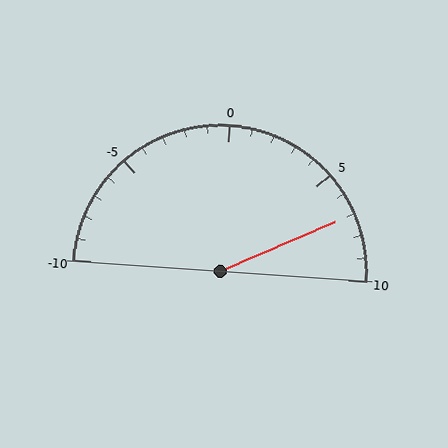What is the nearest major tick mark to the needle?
The nearest major tick mark is 5.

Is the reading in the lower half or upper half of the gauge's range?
The reading is in the upper half of the range (-10 to 10).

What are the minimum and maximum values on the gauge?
The gauge ranges from -10 to 10.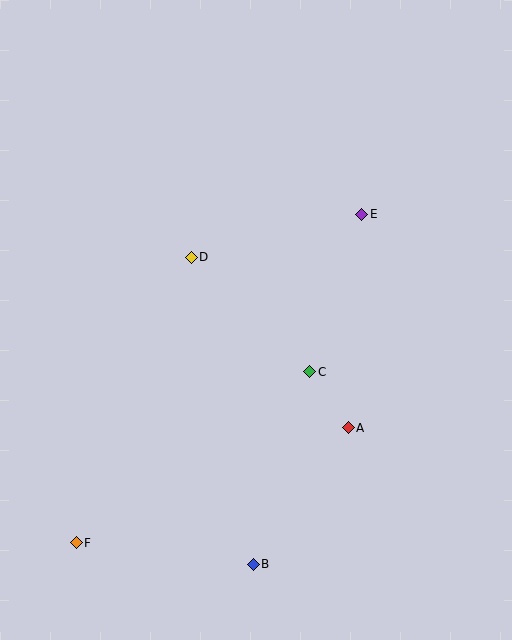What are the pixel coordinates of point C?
Point C is at (310, 372).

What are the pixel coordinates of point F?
Point F is at (76, 543).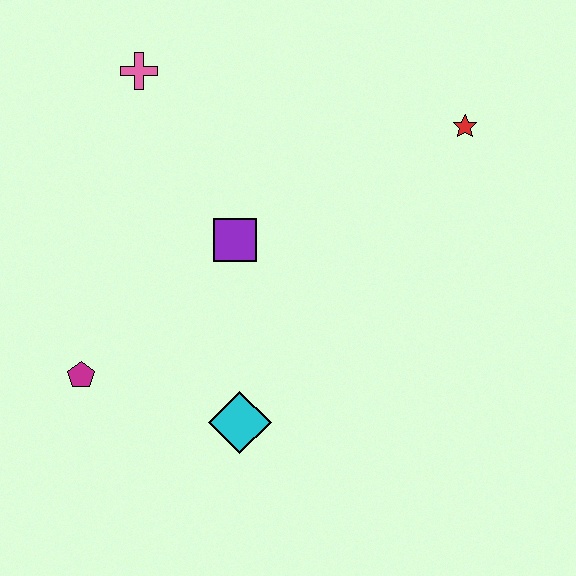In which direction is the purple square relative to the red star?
The purple square is to the left of the red star.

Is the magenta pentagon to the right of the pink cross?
No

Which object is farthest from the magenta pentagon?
The red star is farthest from the magenta pentagon.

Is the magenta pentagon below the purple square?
Yes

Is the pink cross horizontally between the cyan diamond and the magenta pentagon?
Yes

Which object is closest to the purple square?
The cyan diamond is closest to the purple square.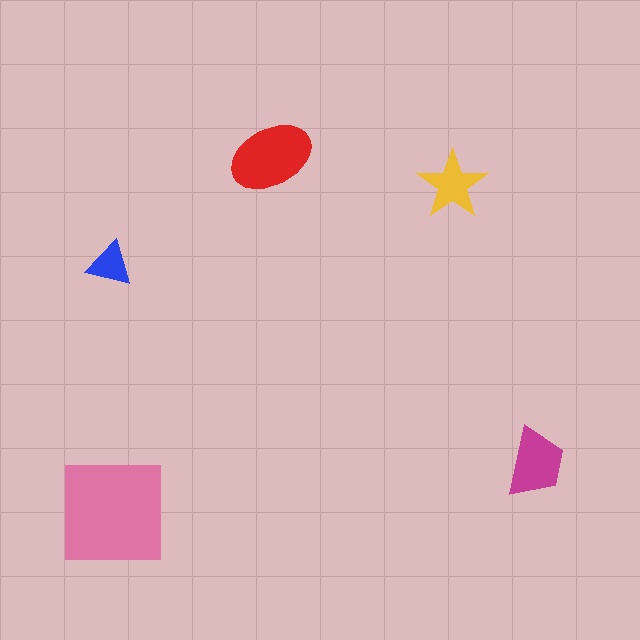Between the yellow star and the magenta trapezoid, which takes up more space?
The magenta trapezoid.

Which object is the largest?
The pink square.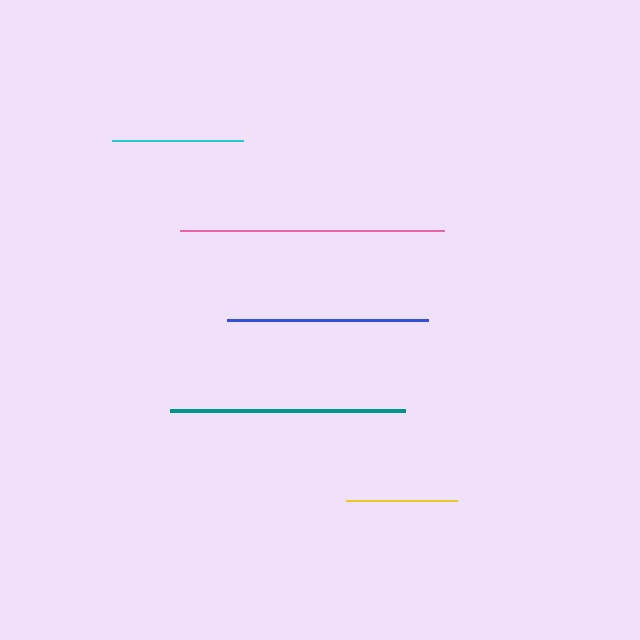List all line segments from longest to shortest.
From longest to shortest: pink, teal, blue, cyan, yellow.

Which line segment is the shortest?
The yellow line is the shortest at approximately 110 pixels.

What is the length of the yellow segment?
The yellow segment is approximately 110 pixels long.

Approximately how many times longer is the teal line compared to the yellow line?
The teal line is approximately 2.1 times the length of the yellow line.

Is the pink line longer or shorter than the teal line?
The pink line is longer than the teal line.